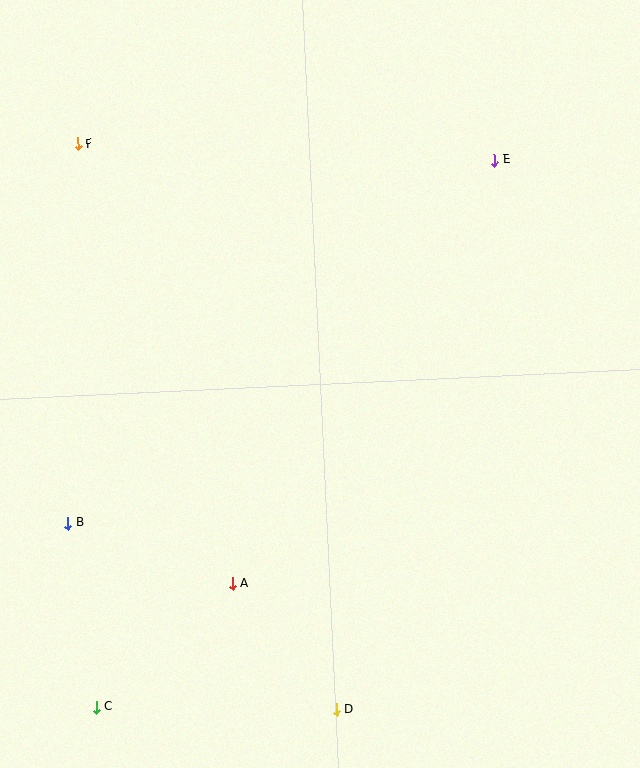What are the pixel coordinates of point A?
Point A is at (232, 584).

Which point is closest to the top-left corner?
Point F is closest to the top-left corner.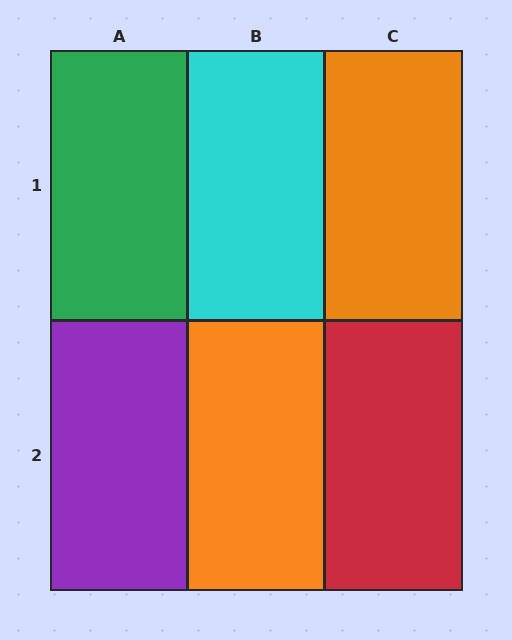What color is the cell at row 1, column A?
Green.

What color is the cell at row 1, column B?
Cyan.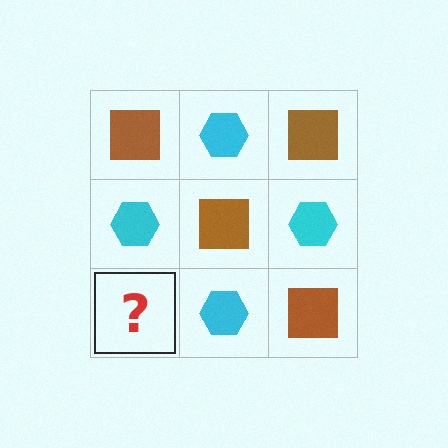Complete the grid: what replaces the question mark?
The question mark should be replaced with a brown square.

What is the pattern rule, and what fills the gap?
The rule is that it alternates brown square and cyan hexagon in a checkerboard pattern. The gap should be filled with a brown square.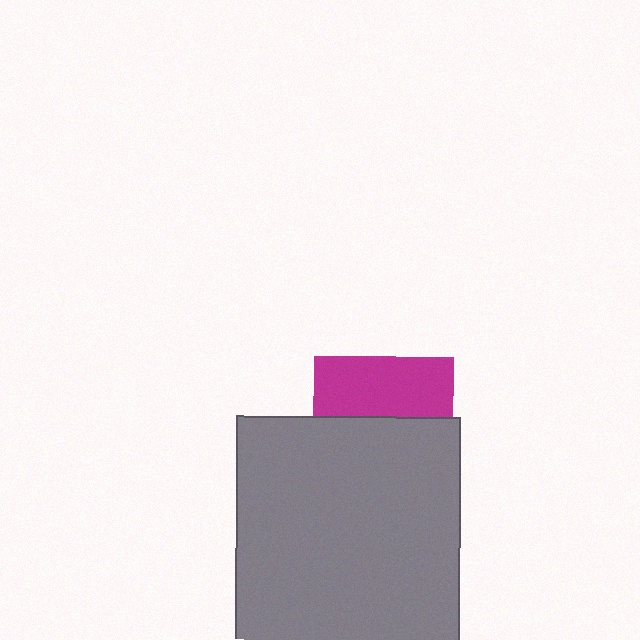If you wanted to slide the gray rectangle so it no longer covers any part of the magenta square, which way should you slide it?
Slide it down — that is the most direct way to separate the two shapes.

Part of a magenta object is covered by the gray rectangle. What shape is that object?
It is a square.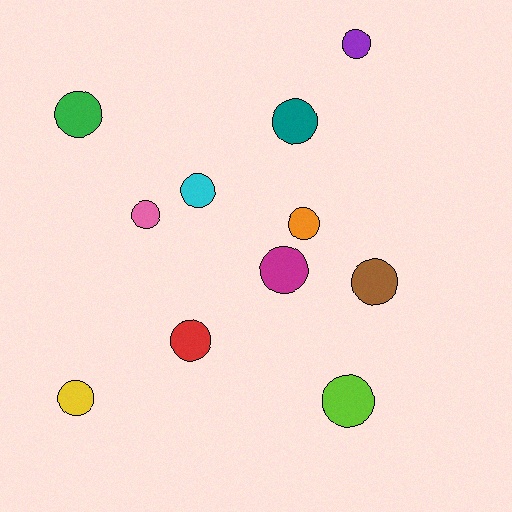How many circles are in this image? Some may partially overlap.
There are 11 circles.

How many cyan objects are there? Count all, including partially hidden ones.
There is 1 cyan object.